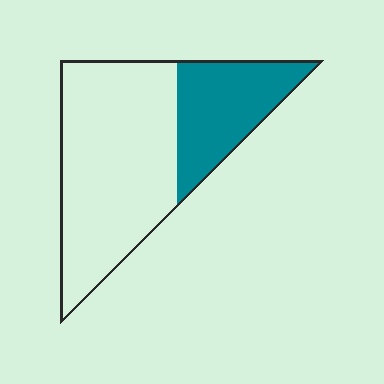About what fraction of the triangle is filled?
About one third (1/3).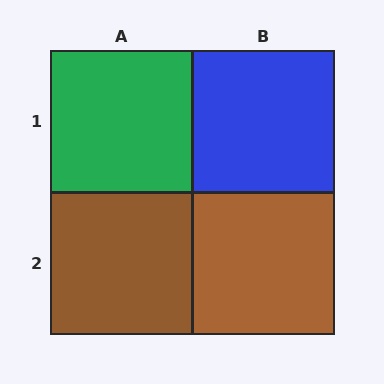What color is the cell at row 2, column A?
Brown.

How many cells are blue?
1 cell is blue.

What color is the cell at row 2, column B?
Brown.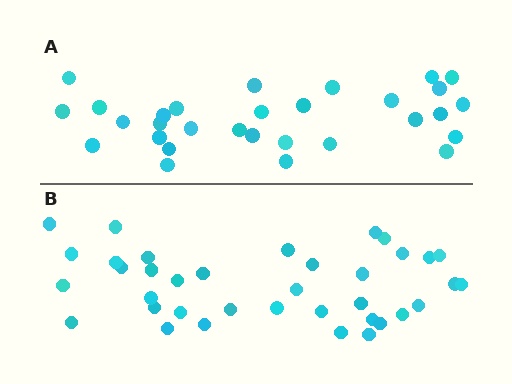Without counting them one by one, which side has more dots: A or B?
Region B (the bottom region) has more dots.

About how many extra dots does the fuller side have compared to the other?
Region B has roughly 8 or so more dots than region A.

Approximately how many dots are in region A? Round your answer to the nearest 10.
About 30 dots.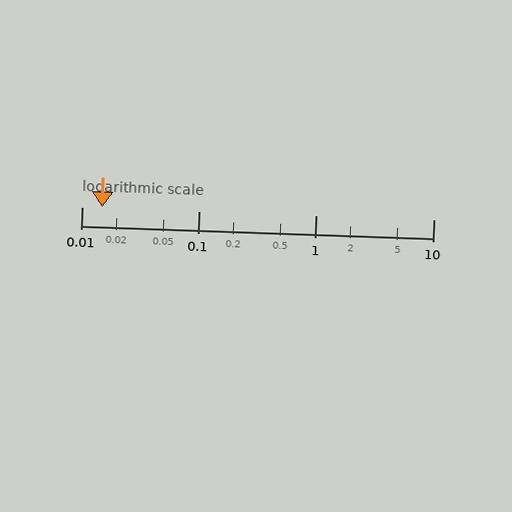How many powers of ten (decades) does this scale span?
The scale spans 3 decades, from 0.01 to 10.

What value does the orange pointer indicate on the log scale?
The pointer indicates approximately 0.015.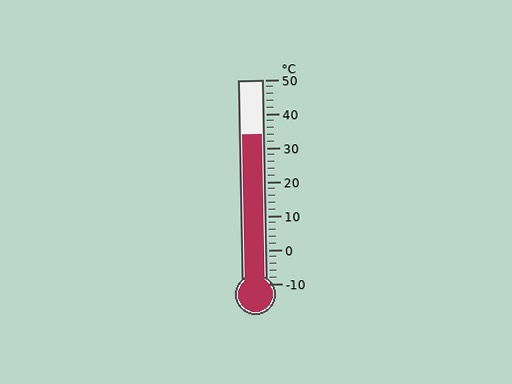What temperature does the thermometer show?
The thermometer shows approximately 34°C.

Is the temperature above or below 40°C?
The temperature is below 40°C.